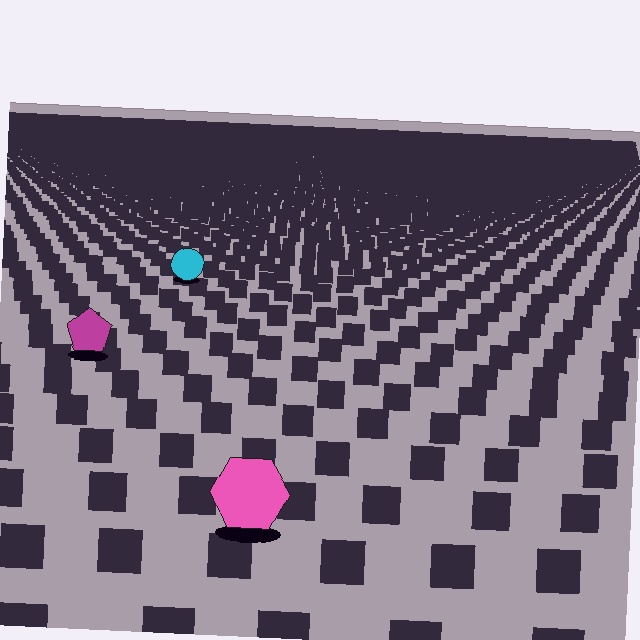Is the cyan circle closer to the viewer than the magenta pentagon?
No. The magenta pentagon is closer — you can tell from the texture gradient: the ground texture is coarser near it.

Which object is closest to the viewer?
The pink hexagon is closest. The texture marks near it are larger and more spread out.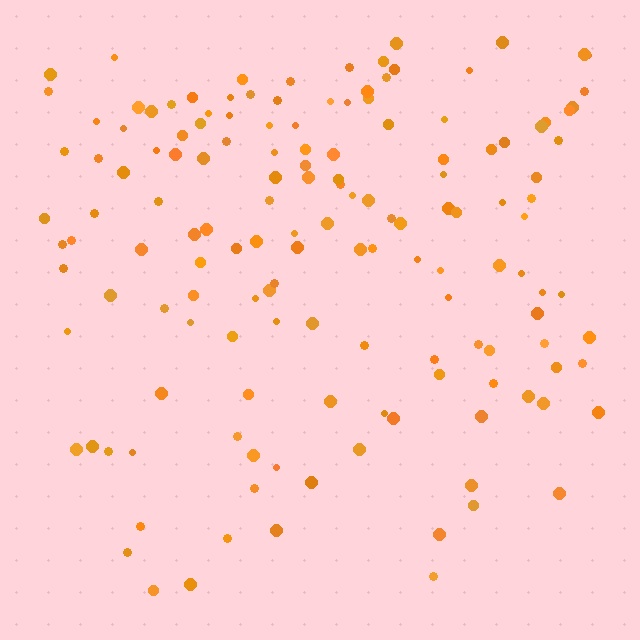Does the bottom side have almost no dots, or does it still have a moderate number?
Still a moderate number, just noticeably fewer than the top.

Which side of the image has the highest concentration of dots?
The top.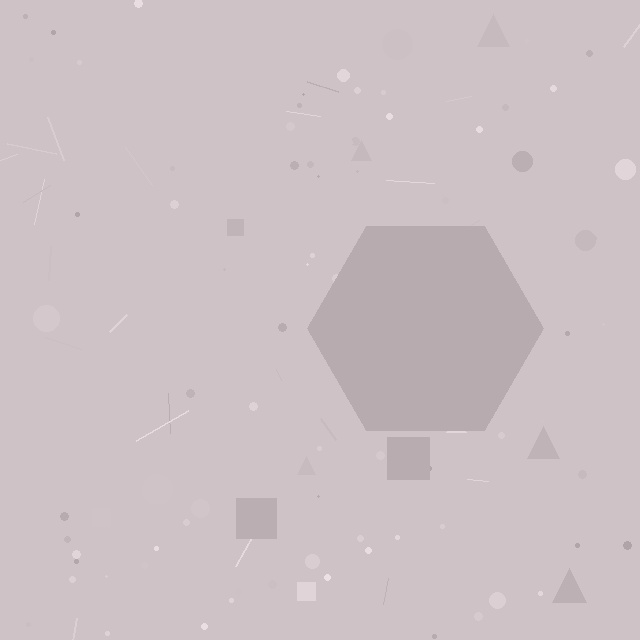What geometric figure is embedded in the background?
A hexagon is embedded in the background.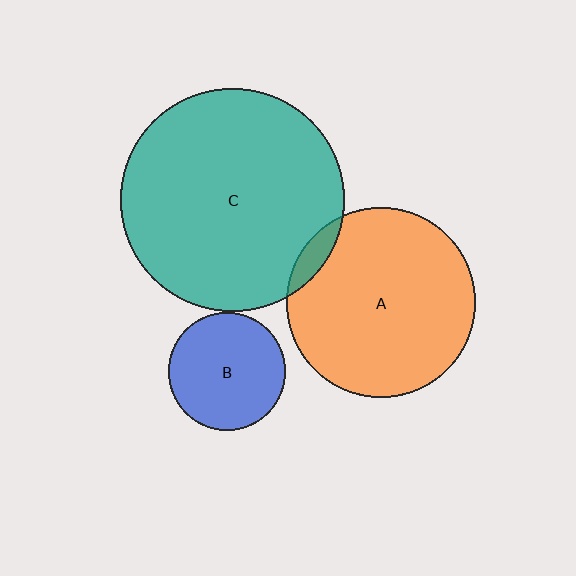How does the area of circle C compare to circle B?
Approximately 3.6 times.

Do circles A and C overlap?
Yes.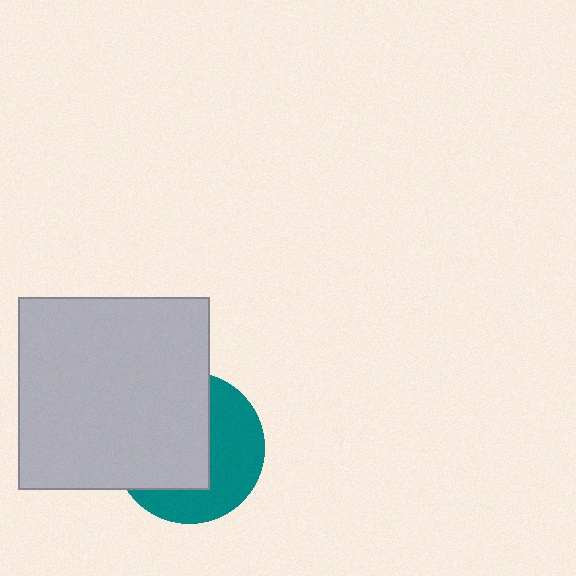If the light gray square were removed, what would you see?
You would see the complete teal circle.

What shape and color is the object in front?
The object in front is a light gray square.